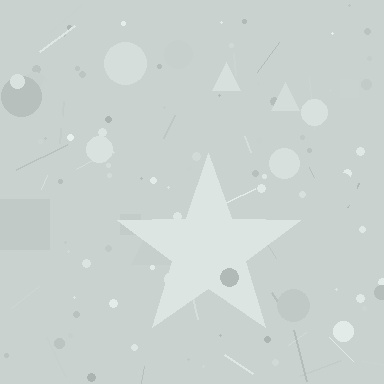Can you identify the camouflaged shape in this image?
The camouflaged shape is a star.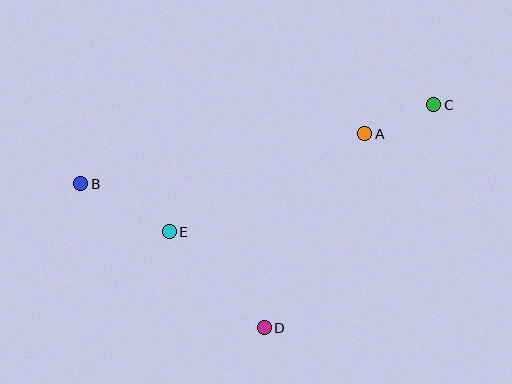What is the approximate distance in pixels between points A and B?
The distance between A and B is approximately 288 pixels.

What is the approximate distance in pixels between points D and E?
The distance between D and E is approximately 135 pixels.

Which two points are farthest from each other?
Points B and C are farthest from each other.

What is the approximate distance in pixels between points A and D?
The distance between A and D is approximately 218 pixels.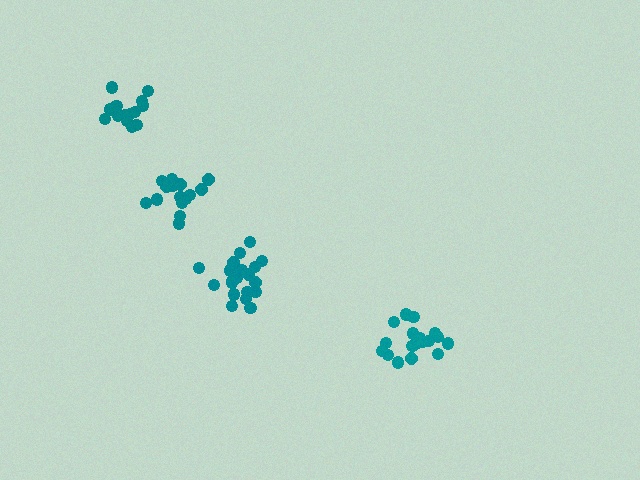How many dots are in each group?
Group 1: 20 dots, Group 2: 15 dots, Group 3: 18 dots, Group 4: 14 dots (67 total).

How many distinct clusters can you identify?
There are 4 distinct clusters.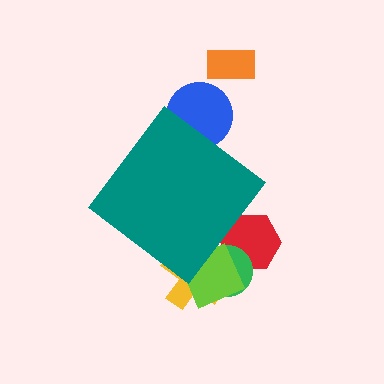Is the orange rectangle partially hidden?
No, the orange rectangle is fully visible.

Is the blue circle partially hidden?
Yes, the blue circle is partially hidden behind the teal diamond.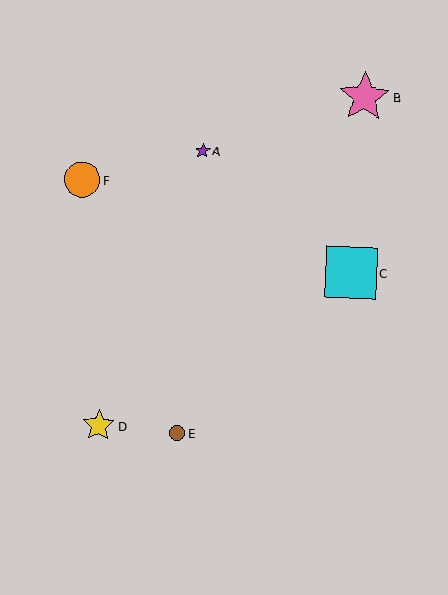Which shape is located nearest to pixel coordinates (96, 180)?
The orange circle (labeled F) at (82, 180) is nearest to that location.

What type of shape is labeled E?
Shape E is a brown circle.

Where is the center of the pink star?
The center of the pink star is at (365, 97).